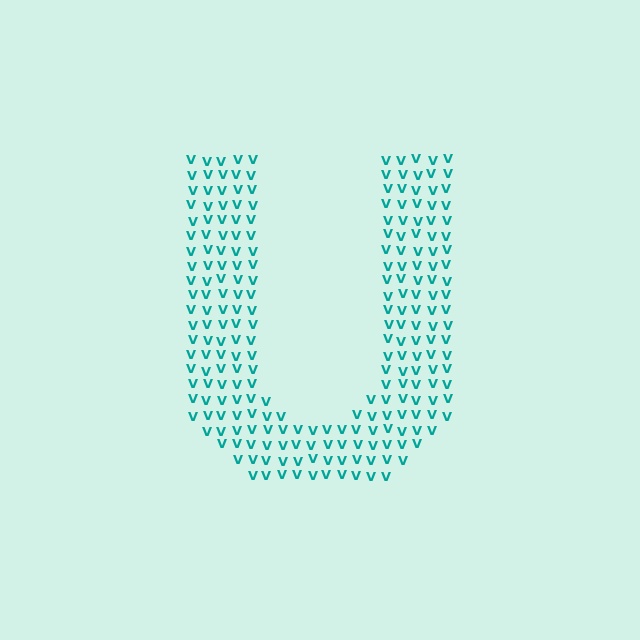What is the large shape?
The large shape is the letter U.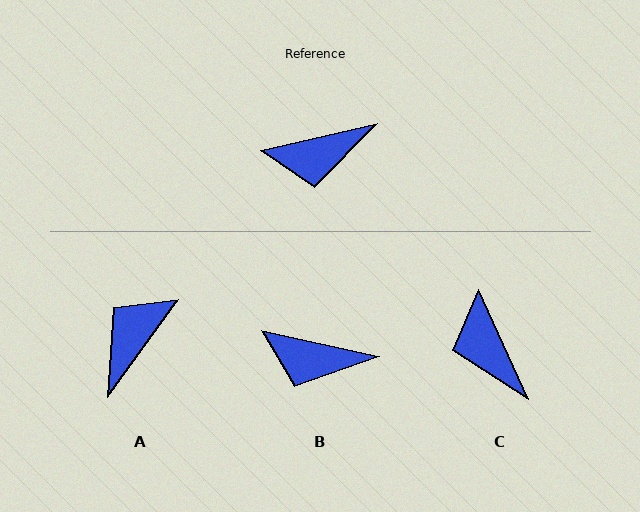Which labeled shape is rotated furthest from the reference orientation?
A, about 139 degrees away.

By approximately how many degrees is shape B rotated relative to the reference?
Approximately 26 degrees clockwise.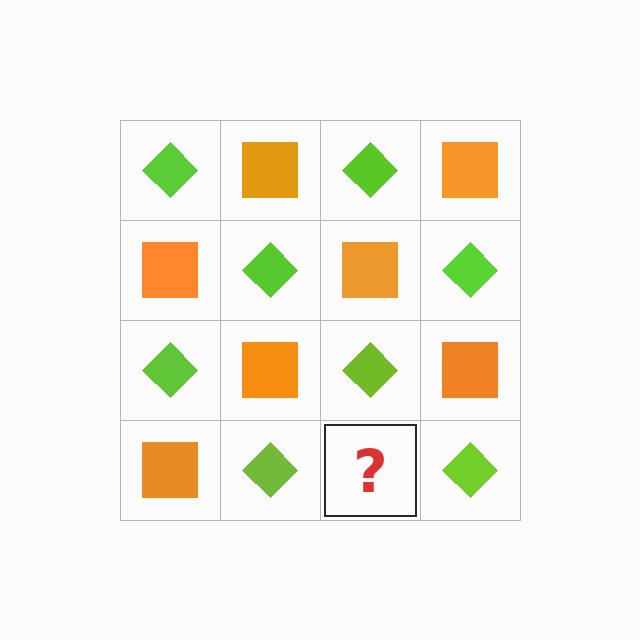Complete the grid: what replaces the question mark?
The question mark should be replaced with an orange square.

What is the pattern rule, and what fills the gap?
The rule is that it alternates lime diamond and orange square in a checkerboard pattern. The gap should be filled with an orange square.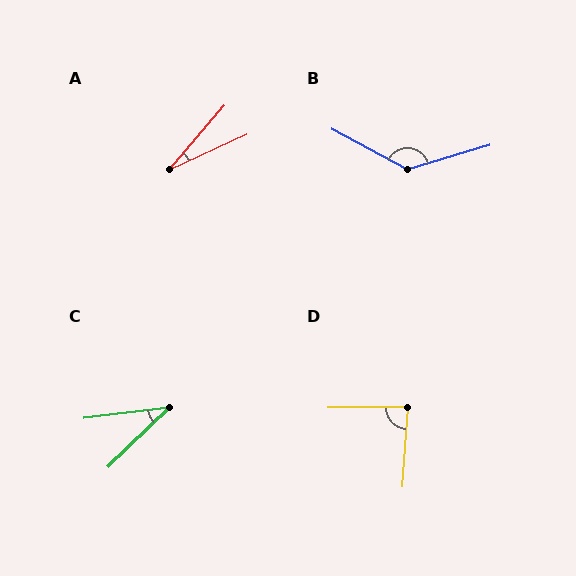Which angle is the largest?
B, at approximately 135 degrees.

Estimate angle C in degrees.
Approximately 37 degrees.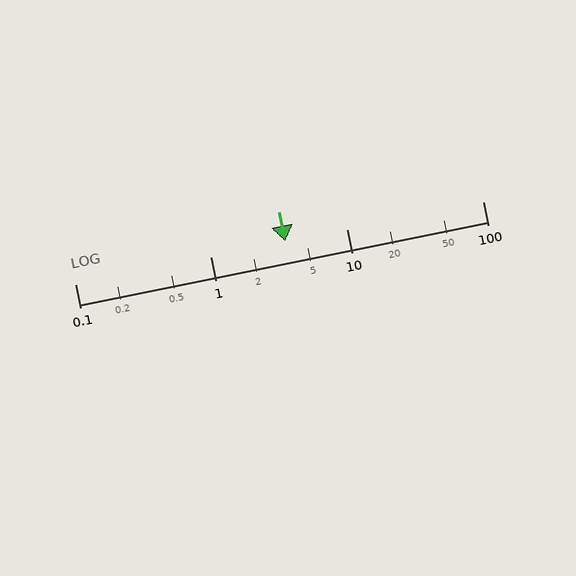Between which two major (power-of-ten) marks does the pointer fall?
The pointer is between 1 and 10.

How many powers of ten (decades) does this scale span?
The scale spans 3 decades, from 0.1 to 100.